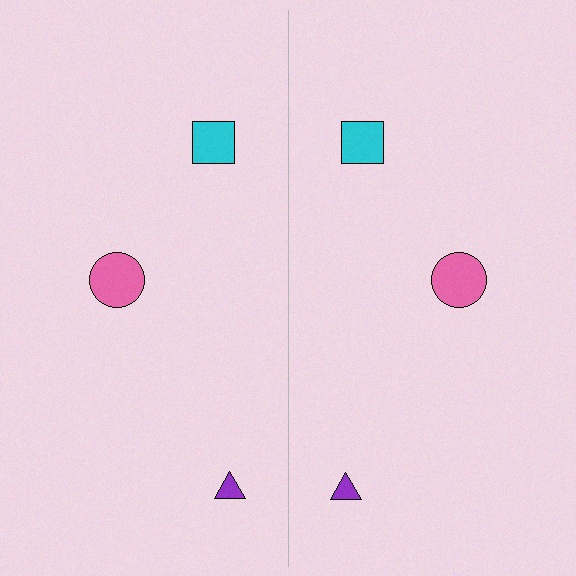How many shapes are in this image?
There are 6 shapes in this image.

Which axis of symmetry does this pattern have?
The pattern has a vertical axis of symmetry running through the center of the image.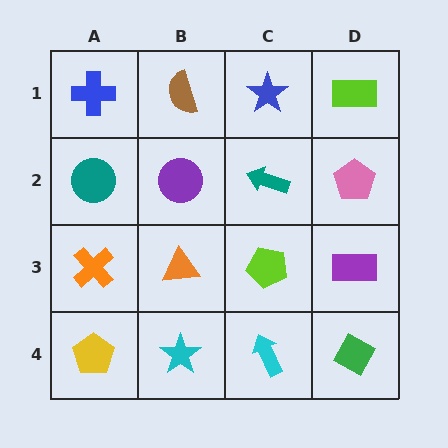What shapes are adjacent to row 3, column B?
A purple circle (row 2, column B), a cyan star (row 4, column B), an orange cross (row 3, column A), a lime pentagon (row 3, column C).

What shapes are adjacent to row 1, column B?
A purple circle (row 2, column B), a blue cross (row 1, column A), a blue star (row 1, column C).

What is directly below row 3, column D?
A green diamond.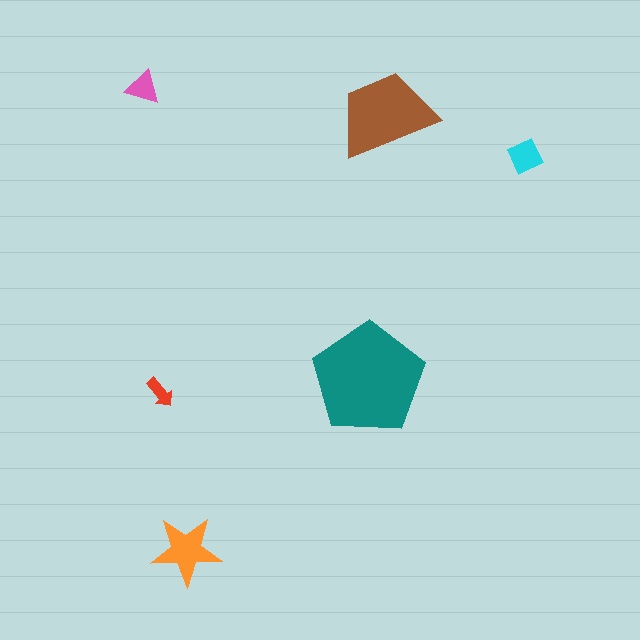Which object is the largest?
The teal pentagon.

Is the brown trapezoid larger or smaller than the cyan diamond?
Larger.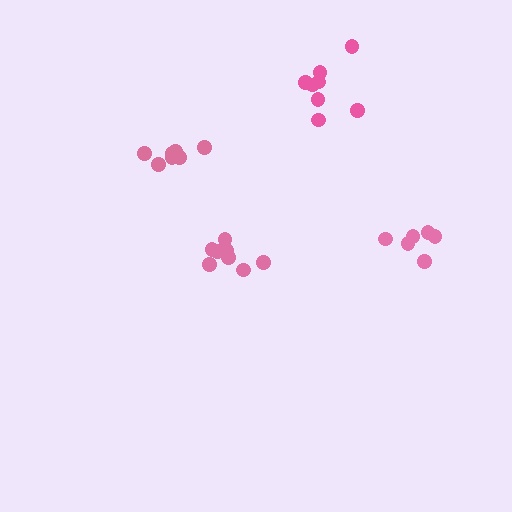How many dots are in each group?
Group 1: 8 dots, Group 2: 8 dots, Group 3: 8 dots, Group 4: 6 dots (30 total).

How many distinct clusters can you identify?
There are 4 distinct clusters.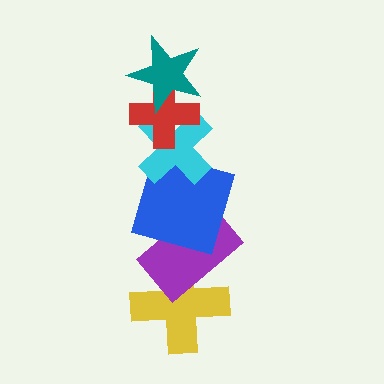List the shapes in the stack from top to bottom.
From top to bottom: the teal star, the red cross, the cyan cross, the blue square, the purple rectangle, the yellow cross.